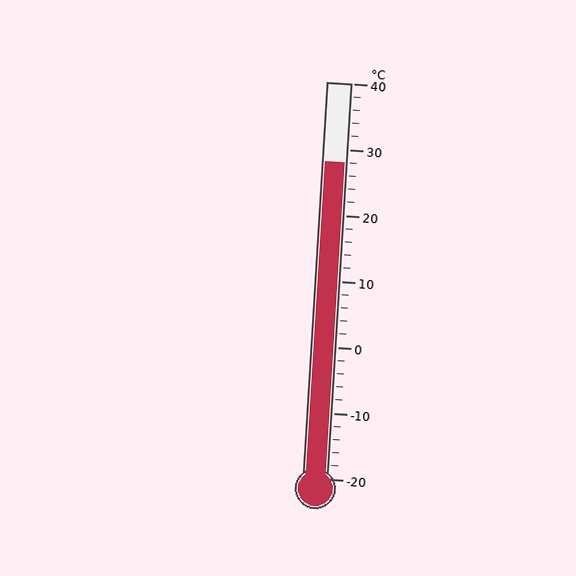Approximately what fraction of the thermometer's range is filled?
The thermometer is filled to approximately 80% of its range.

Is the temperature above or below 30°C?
The temperature is below 30°C.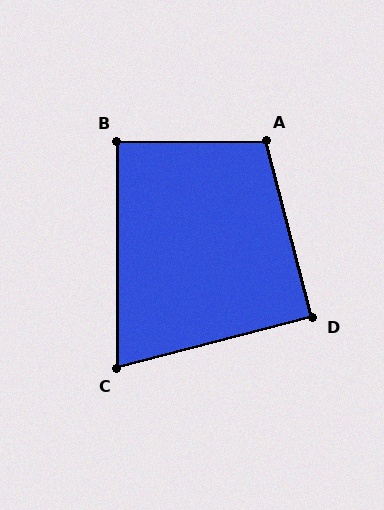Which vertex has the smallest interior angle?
C, at approximately 76 degrees.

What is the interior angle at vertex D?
Approximately 90 degrees (approximately right).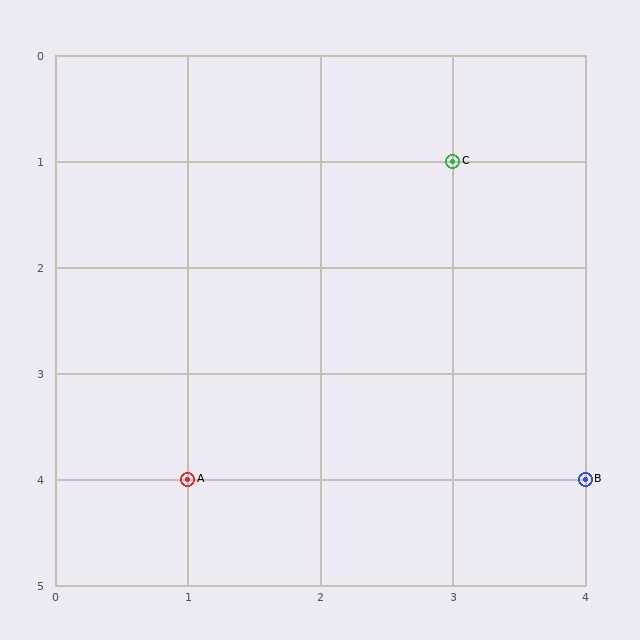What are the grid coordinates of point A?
Point A is at grid coordinates (1, 4).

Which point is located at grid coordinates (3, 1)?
Point C is at (3, 1).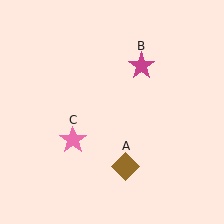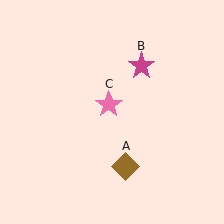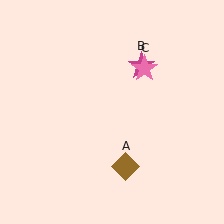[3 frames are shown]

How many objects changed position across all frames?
1 object changed position: pink star (object C).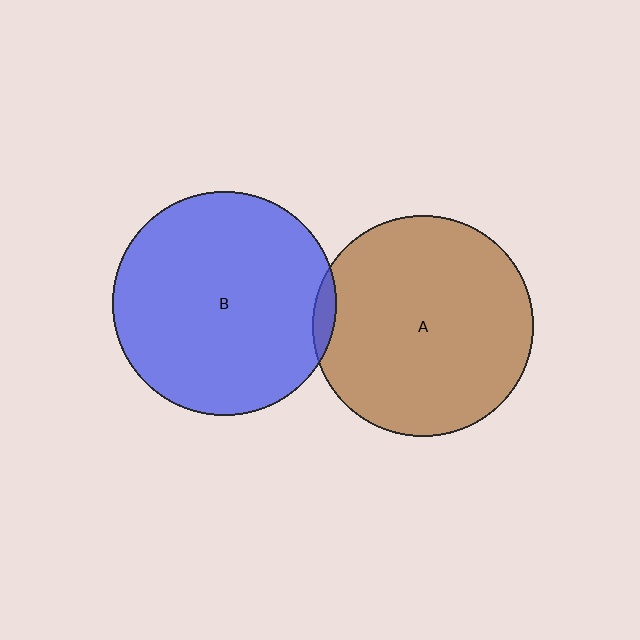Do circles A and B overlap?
Yes.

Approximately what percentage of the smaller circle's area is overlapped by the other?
Approximately 5%.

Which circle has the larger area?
Circle B (blue).